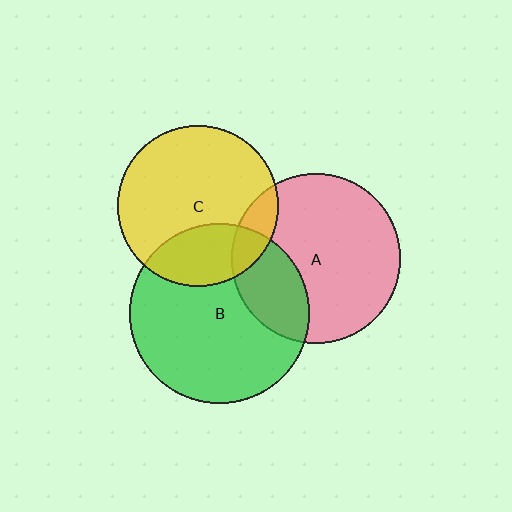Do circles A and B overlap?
Yes.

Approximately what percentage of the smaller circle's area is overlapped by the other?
Approximately 25%.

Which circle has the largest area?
Circle B (green).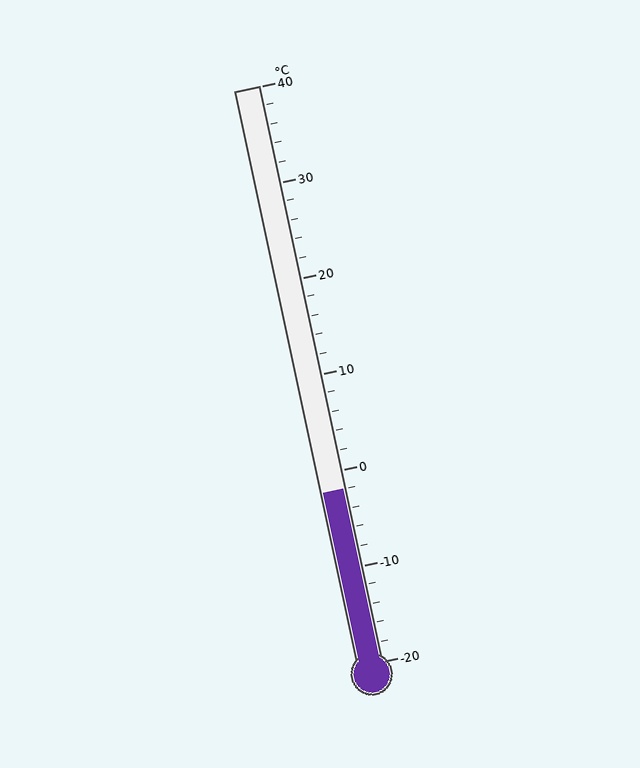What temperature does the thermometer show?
The thermometer shows approximately -2°C.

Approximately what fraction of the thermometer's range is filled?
The thermometer is filled to approximately 30% of its range.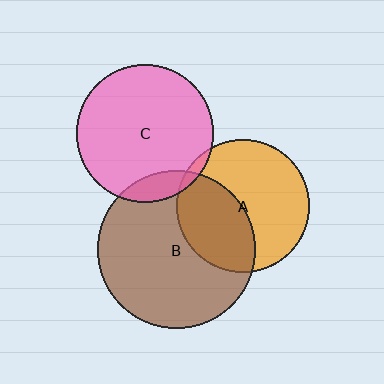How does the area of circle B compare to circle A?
Approximately 1.4 times.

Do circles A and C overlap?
Yes.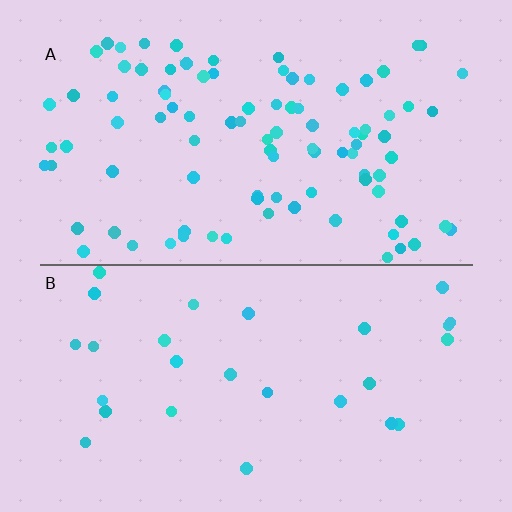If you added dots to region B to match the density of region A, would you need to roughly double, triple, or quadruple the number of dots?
Approximately triple.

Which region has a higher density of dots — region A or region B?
A (the top).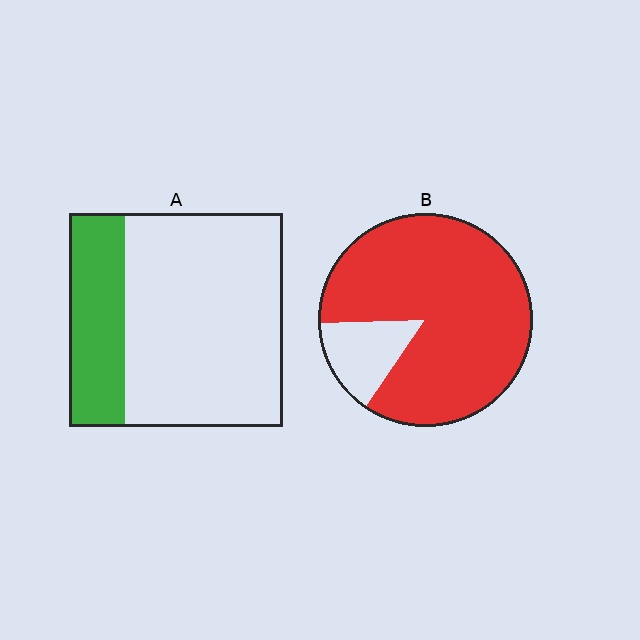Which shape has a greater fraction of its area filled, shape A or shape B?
Shape B.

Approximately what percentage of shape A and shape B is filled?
A is approximately 25% and B is approximately 85%.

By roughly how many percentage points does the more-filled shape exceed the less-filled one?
By roughly 60 percentage points (B over A).